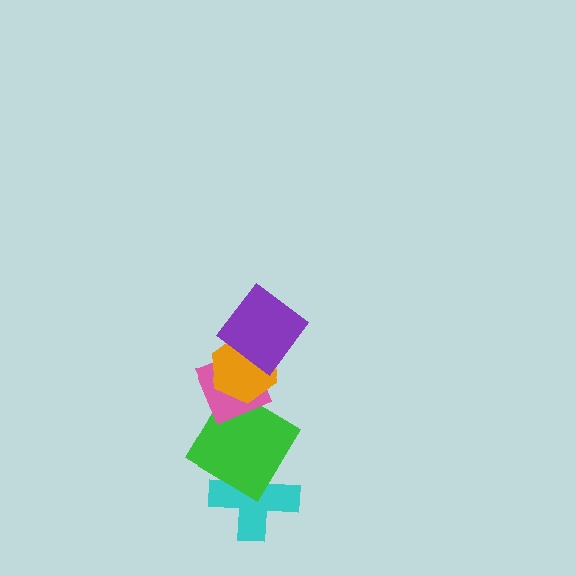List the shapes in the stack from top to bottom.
From top to bottom: the purple diamond, the orange hexagon, the pink diamond, the green diamond, the cyan cross.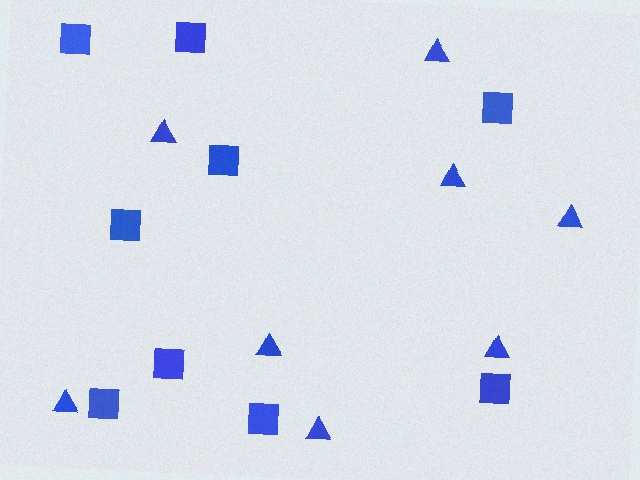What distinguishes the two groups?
There are 2 groups: one group of triangles (8) and one group of squares (9).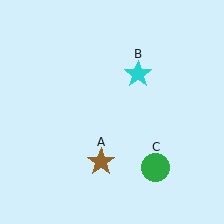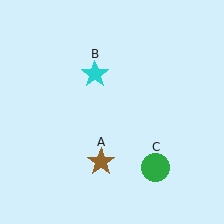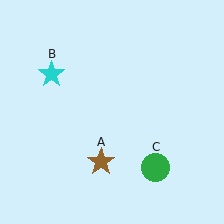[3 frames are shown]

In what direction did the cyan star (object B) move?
The cyan star (object B) moved left.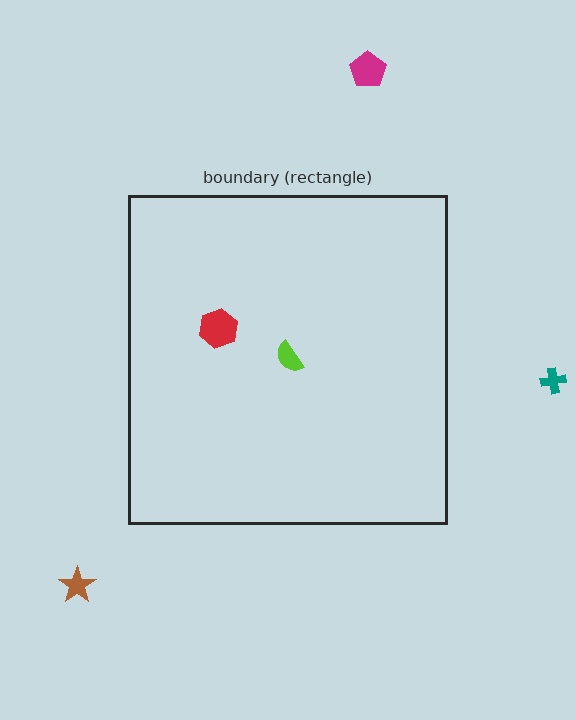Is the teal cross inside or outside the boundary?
Outside.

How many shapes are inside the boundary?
2 inside, 3 outside.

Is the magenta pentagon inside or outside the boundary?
Outside.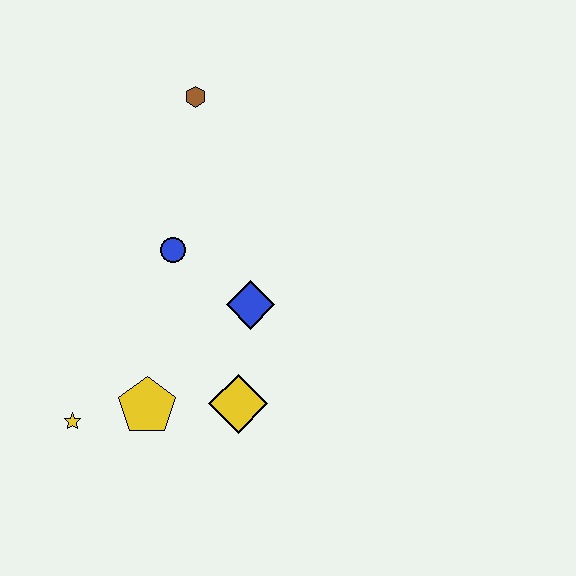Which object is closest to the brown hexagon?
The blue circle is closest to the brown hexagon.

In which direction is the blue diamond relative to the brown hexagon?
The blue diamond is below the brown hexagon.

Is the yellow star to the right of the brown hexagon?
No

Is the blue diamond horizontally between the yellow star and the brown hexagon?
No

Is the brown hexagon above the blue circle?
Yes